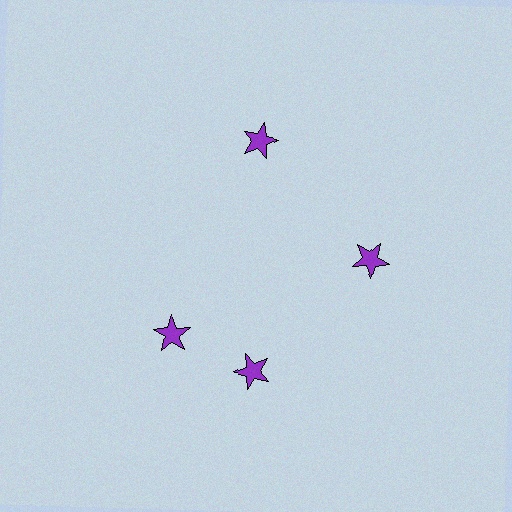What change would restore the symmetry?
The symmetry would be restored by rotating it back into even spacing with its neighbors so that all 4 stars sit at equal angles and equal distance from the center.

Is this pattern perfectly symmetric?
No. The 4 purple stars are arranged in a ring, but one element near the 9 o'clock position is rotated out of alignment along the ring, breaking the 4-fold rotational symmetry.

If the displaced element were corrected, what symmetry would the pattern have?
It would have 4-fold rotational symmetry — the pattern would map onto itself every 90 degrees.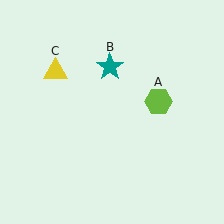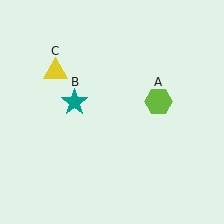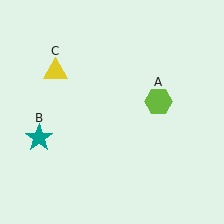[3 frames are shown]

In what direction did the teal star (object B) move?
The teal star (object B) moved down and to the left.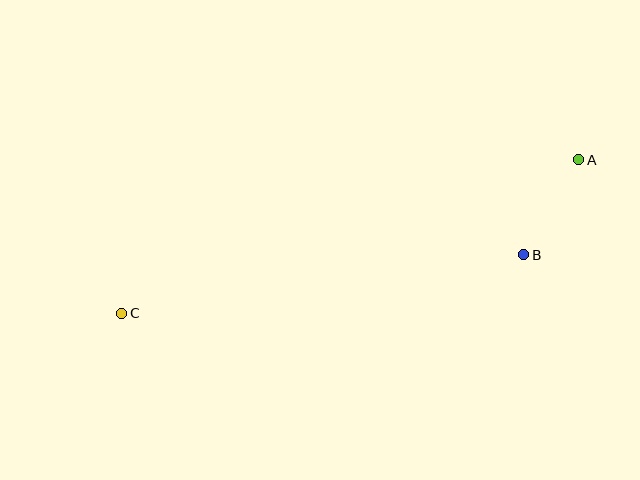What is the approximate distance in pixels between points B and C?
The distance between B and C is approximately 406 pixels.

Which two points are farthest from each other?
Points A and C are farthest from each other.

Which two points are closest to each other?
Points A and B are closest to each other.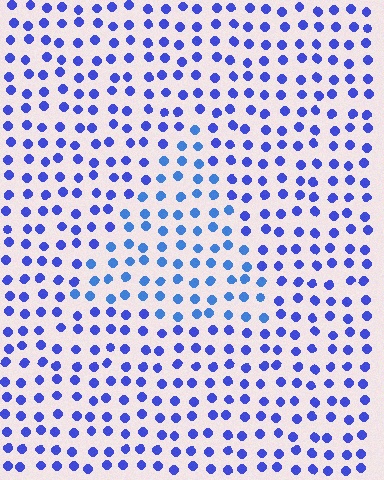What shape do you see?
I see a triangle.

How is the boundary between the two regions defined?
The boundary is defined purely by a slight shift in hue (about 22 degrees). Spacing, size, and orientation are identical on both sides.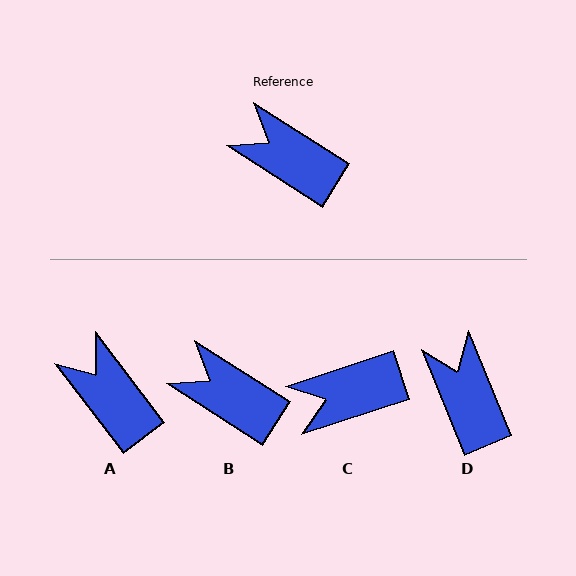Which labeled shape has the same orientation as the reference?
B.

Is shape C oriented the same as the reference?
No, it is off by about 51 degrees.